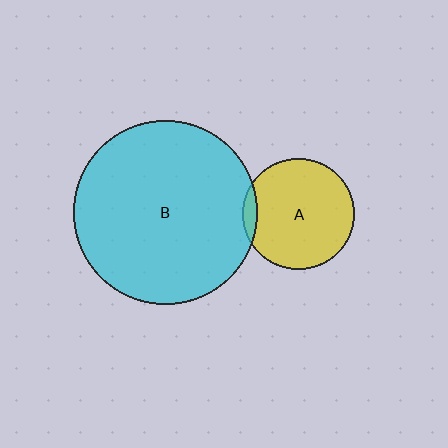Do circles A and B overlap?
Yes.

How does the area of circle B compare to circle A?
Approximately 2.7 times.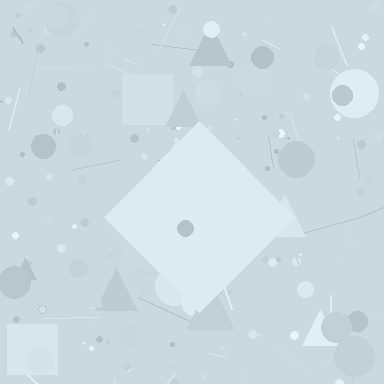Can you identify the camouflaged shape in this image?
The camouflaged shape is a diamond.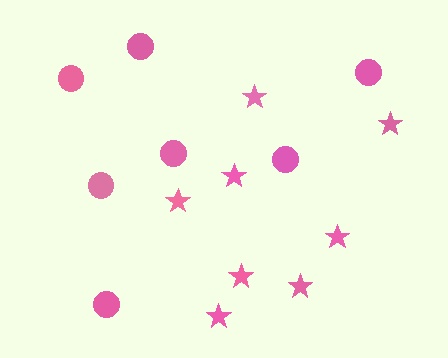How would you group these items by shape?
There are 2 groups: one group of stars (8) and one group of circles (7).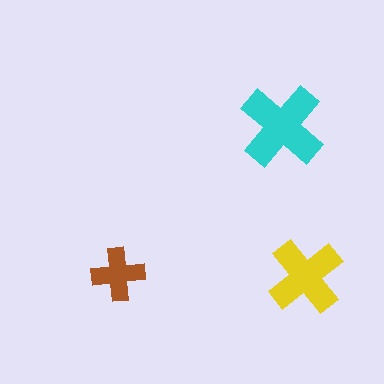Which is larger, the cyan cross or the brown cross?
The cyan one.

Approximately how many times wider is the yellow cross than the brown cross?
About 1.5 times wider.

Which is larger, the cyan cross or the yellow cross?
The cyan one.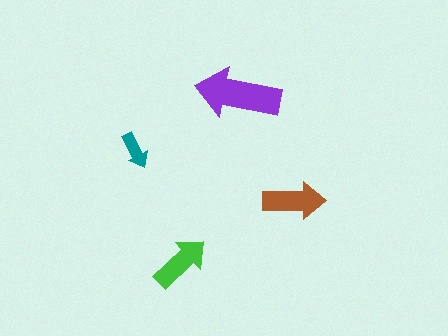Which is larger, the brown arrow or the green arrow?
The brown one.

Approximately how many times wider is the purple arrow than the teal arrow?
About 2.5 times wider.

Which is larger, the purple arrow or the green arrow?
The purple one.